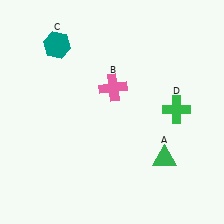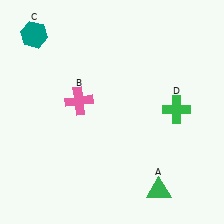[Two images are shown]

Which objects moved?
The objects that moved are: the green triangle (A), the pink cross (B), the teal hexagon (C).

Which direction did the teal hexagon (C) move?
The teal hexagon (C) moved left.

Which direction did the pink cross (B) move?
The pink cross (B) moved left.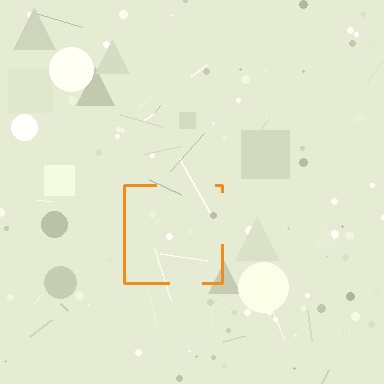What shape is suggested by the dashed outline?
The dashed outline suggests a square.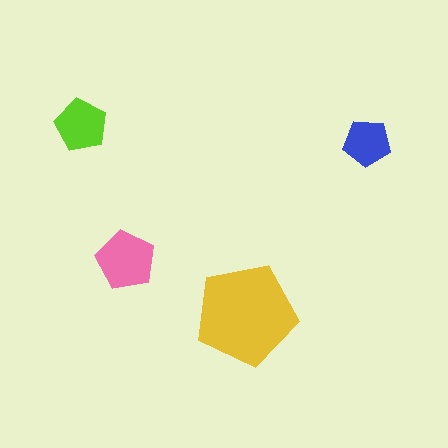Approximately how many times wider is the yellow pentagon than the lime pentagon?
About 2 times wider.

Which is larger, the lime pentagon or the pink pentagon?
The pink one.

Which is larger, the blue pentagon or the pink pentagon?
The pink one.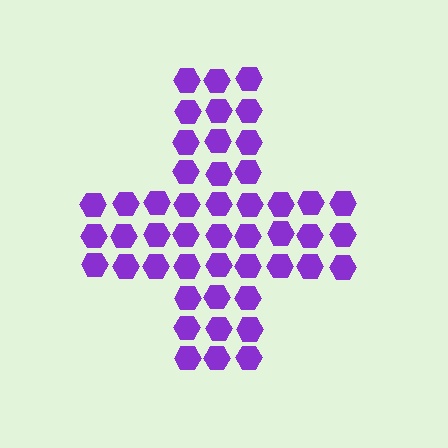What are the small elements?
The small elements are hexagons.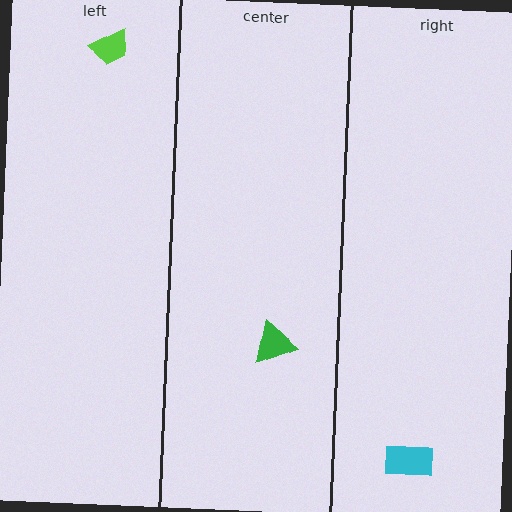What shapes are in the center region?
The green triangle.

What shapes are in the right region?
The cyan rectangle.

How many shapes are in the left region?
1.